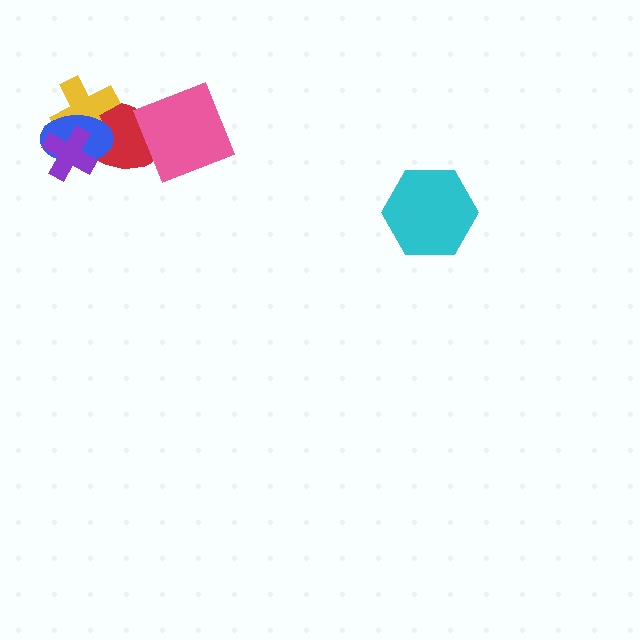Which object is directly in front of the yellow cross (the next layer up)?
The blue ellipse is directly in front of the yellow cross.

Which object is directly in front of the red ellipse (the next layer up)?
The yellow cross is directly in front of the red ellipse.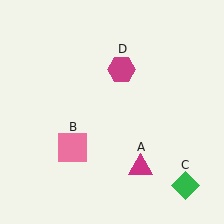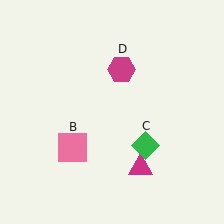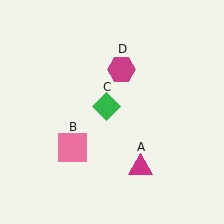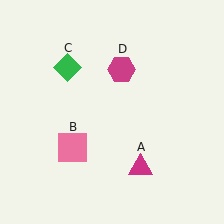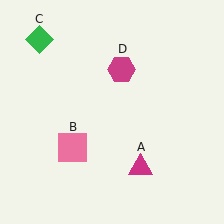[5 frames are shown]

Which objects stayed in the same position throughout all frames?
Magenta triangle (object A) and pink square (object B) and magenta hexagon (object D) remained stationary.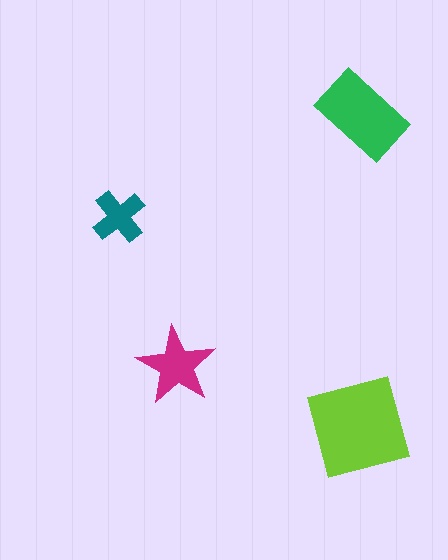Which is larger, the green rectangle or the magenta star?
The green rectangle.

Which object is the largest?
The lime square.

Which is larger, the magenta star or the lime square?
The lime square.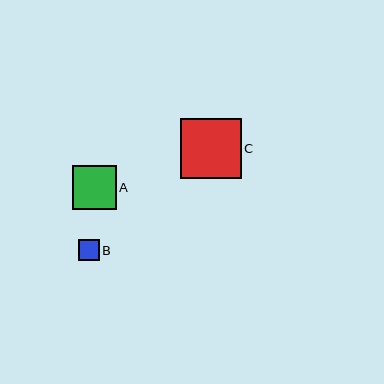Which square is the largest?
Square C is the largest with a size of approximately 60 pixels.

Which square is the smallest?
Square B is the smallest with a size of approximately 20 pixels.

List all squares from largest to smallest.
From largest to smallest: C, A, B.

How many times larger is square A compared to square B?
Square A is approximately 2.2 times the size of square B.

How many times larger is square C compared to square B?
Square C is approximately 3.0 times the size of square B.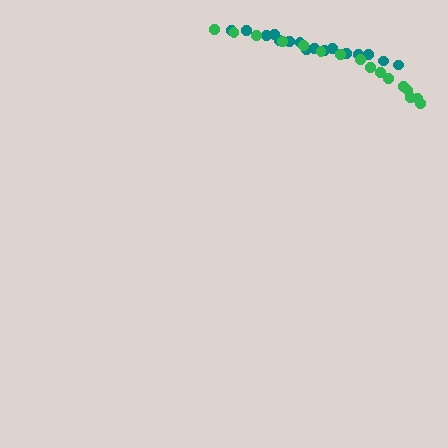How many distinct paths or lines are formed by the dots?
There are 2 distinct paths.